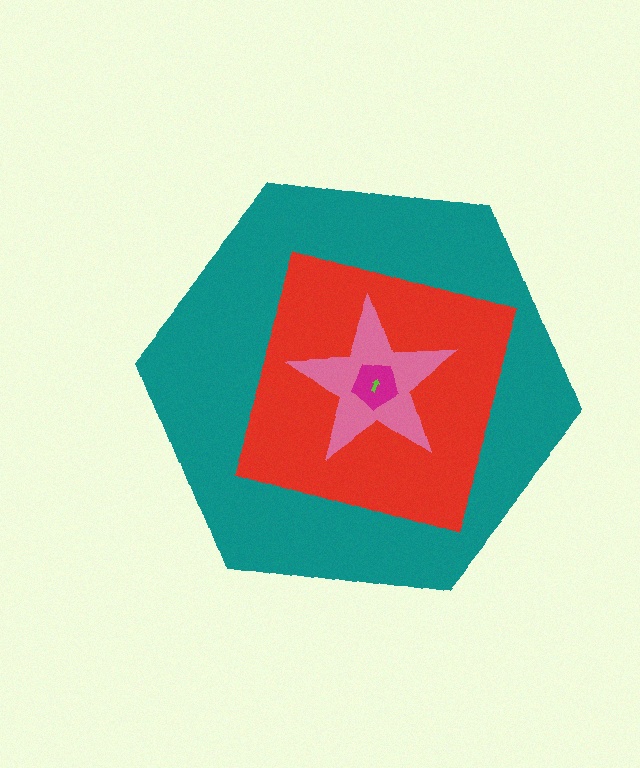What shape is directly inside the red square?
The pink star.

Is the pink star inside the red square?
Yes.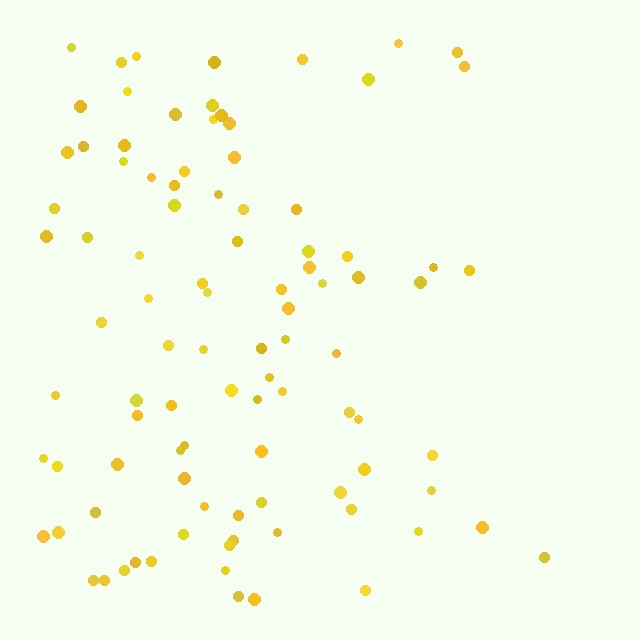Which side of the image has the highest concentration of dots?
The left.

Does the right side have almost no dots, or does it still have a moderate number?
Still a moderate number, just noticeably fewer than the left.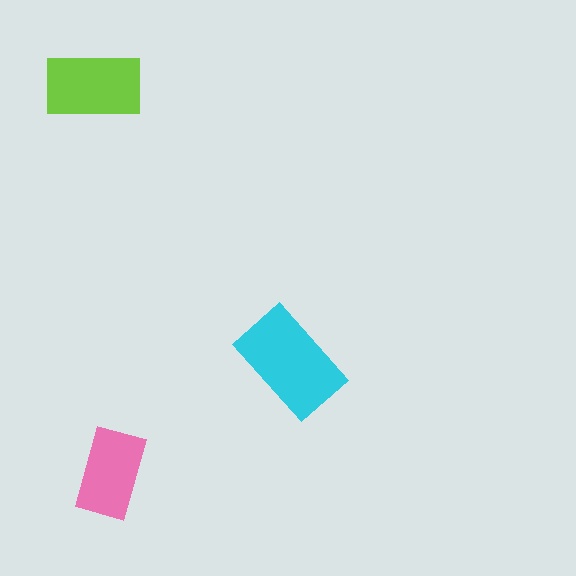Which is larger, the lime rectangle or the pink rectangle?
The lime one.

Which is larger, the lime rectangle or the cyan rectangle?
The cyan one.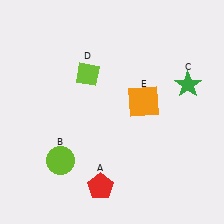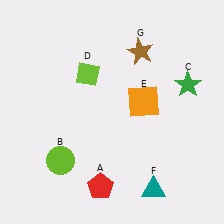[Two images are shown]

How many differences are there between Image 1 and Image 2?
There are 2 differences between the two images.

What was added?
A teal triangle (F), a brown star (G) were added in Image 2.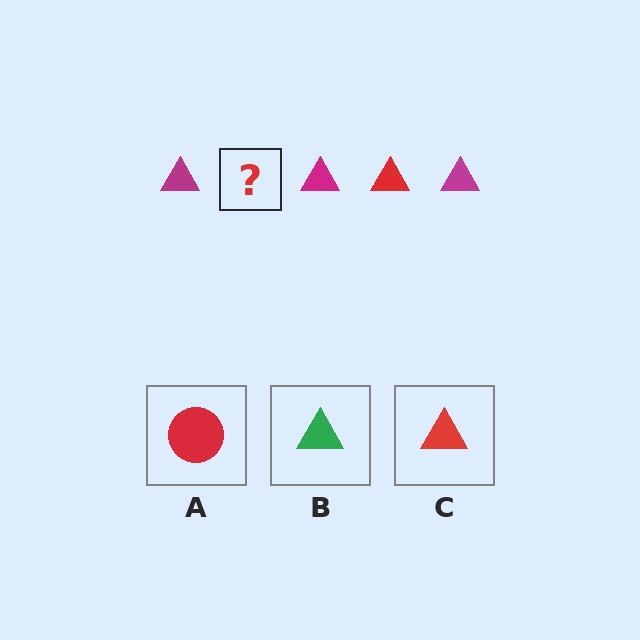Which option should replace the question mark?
Option C.